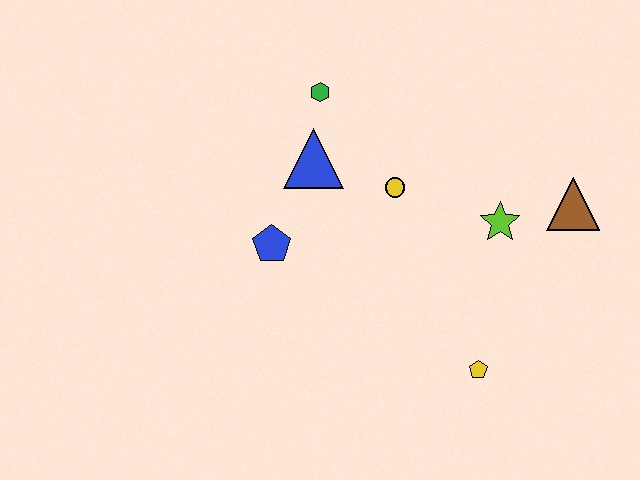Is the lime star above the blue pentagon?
Yes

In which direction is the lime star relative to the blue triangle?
The lime star is to the right of the blue triangle.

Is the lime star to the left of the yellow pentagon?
No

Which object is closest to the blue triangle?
The green hexagon is closest to the blue triangle.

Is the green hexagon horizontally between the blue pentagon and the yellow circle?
Yes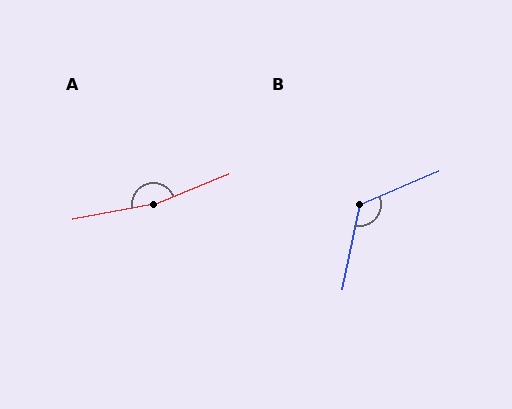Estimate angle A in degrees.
Approximately 168 degrees.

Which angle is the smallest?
B, at approximately 125 degrees.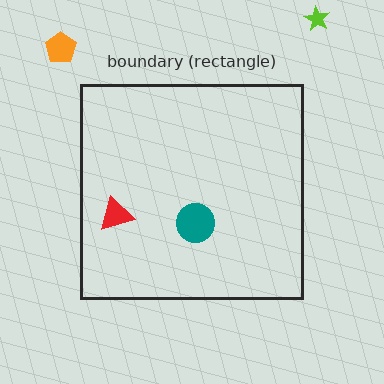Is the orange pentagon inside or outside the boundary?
Outside.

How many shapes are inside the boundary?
2 inside, 2 outside.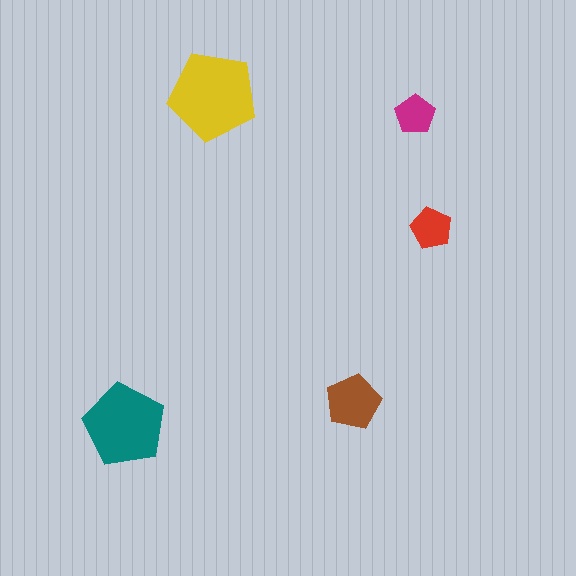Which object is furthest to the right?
The red pentagon is rightmost.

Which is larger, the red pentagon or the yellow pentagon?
The yellow one.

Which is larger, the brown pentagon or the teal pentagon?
The teal one.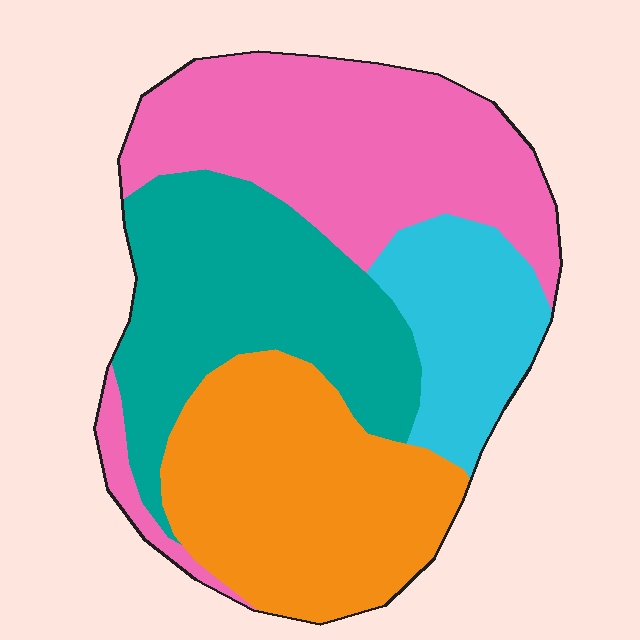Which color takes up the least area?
Cyan, at roughly 15%.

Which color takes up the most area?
Pink, at roughly 30%.